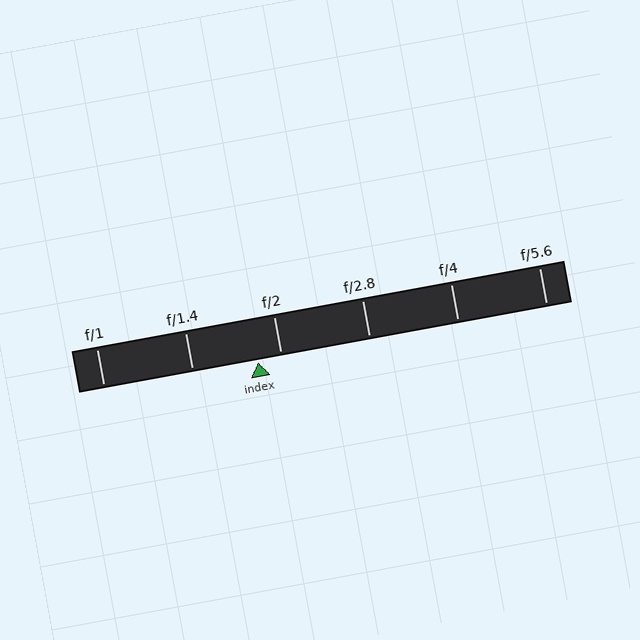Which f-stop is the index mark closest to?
The index mark is closest to f/2.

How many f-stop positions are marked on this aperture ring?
There are 6 f-stop positions marked.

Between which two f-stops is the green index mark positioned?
The index mark is between f/1.4 and f/2.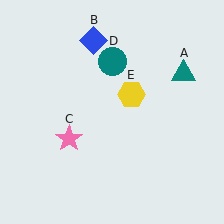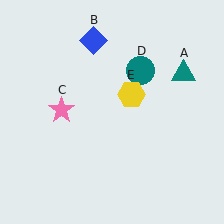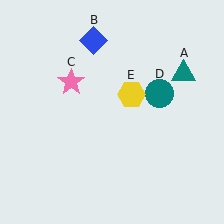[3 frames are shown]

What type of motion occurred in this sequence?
The pink star (object C), teal circle (object D) rotated clockwise around the center of the scene.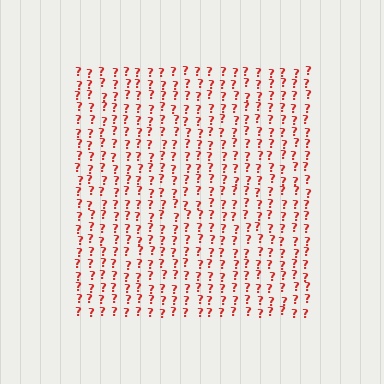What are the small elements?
The small elements are question marks.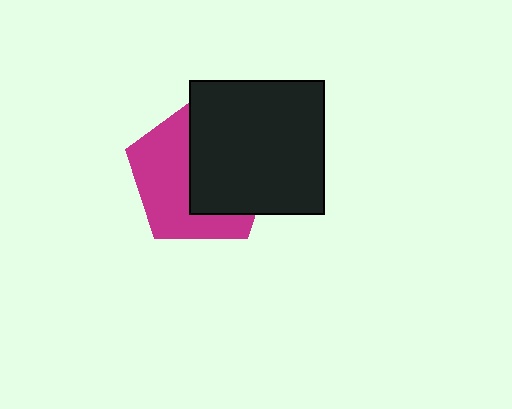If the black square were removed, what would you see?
You would see the complete magenta pentagon.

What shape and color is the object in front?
The object in front is a black square.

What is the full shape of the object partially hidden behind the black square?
The partially hidden object is a magenta pentagon.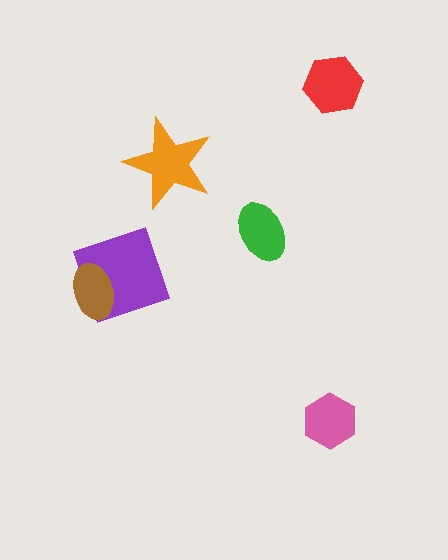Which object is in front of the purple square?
The brown ellipse is in front of the purple square.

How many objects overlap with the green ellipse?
0 objects overlap with the green ellipse.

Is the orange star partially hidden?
No, no other shape covers it.